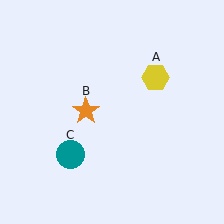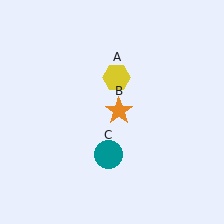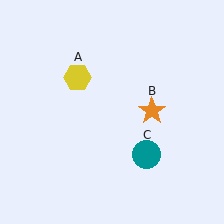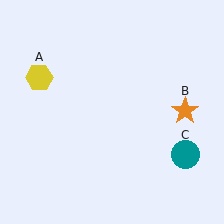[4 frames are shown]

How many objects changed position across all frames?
3 objects changed position: yellow hexagon (object A), orange star (object B), teal circle (object C).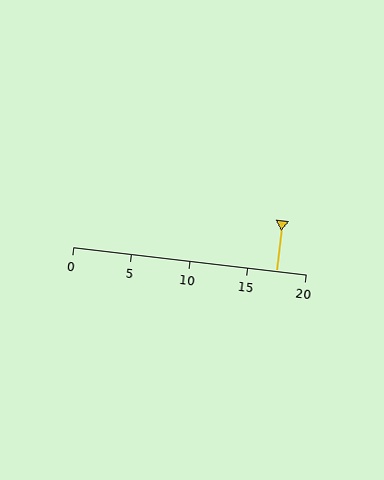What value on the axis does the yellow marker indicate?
The marker indicates approximately 17.5.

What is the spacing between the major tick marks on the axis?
The major ticks are spaced 5 apart.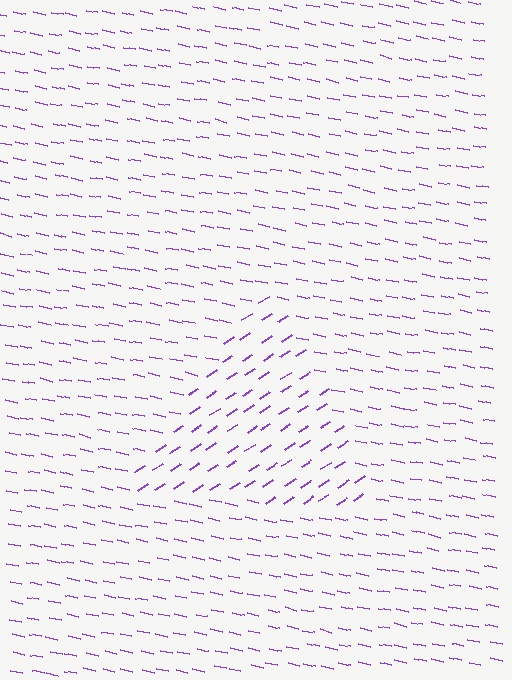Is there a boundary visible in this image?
Yes, there is a texture boundary formed by a change in line orientation.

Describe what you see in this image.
The image is filled with small purple line segments. A triangle region in the image has lines oriented differently from the surrounding lines, creating a visible texture boundary.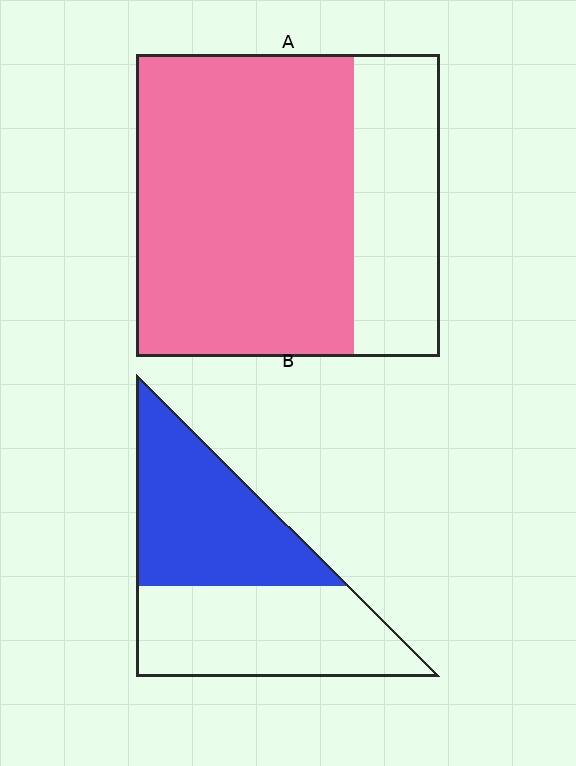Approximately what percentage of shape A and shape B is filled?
A is approximately 70% and B is approximately 50%.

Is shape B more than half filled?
Roughly half.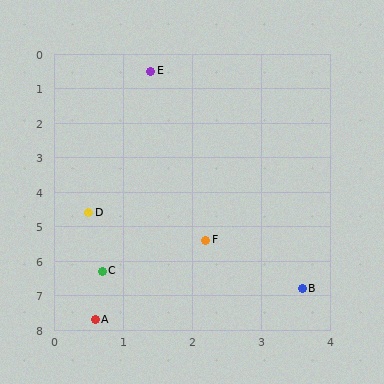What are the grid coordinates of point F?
Point F is at approximately (2.2, 5.4).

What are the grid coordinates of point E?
Point E is at approximately (1.4, 0.5).